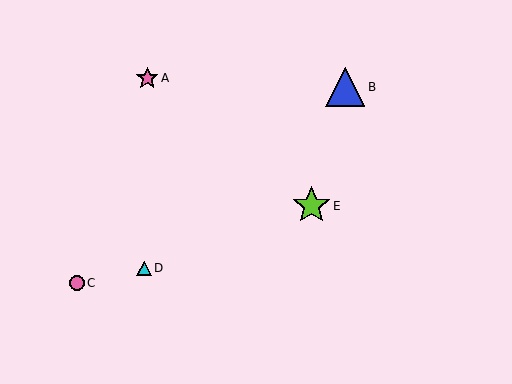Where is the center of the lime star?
The center of the lime star is at (311, 206).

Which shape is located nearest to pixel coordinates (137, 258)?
The cyan triangle (labeled D) at (144, 268) is nearest to that location.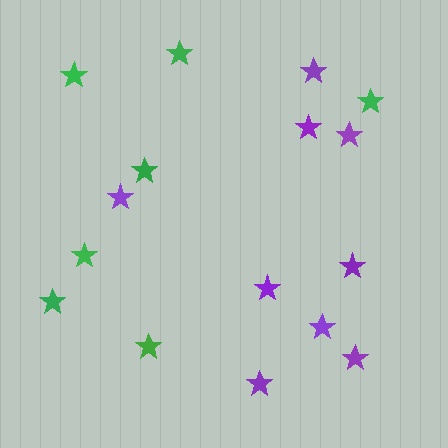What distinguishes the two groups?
There are 2 groups: one group of purple stars (9) and one group of green stars (7).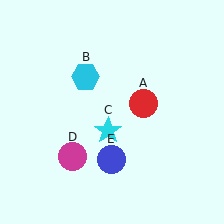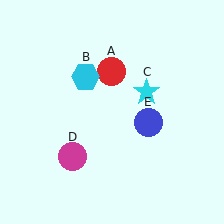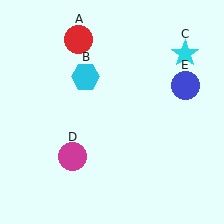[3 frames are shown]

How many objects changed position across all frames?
3 objects changed position: red circle (object A), cyan star (object C), blue circle (object E).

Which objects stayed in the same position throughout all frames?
Cyan hexagon (object B) and magenta circle (object D) remained stationary.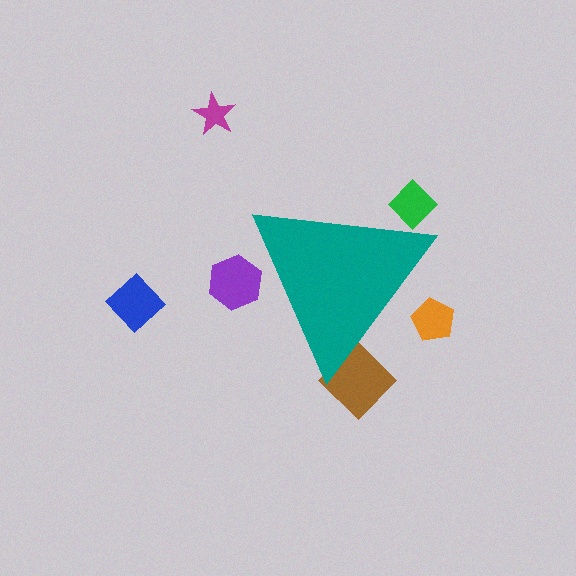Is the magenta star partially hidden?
No, the magenta star is fully visible.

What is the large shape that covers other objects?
A teal triangle.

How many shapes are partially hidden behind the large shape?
4 shapes are partially hidden.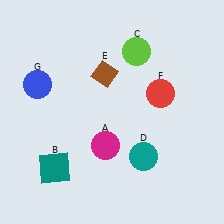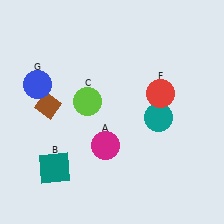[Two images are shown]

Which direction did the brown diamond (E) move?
The brown diamond (E) moved left.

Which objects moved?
The objects that moved are: the lime circle (C), the teal circle (D), the brown diamond (E).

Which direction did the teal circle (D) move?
The teal circle (D) moved up.